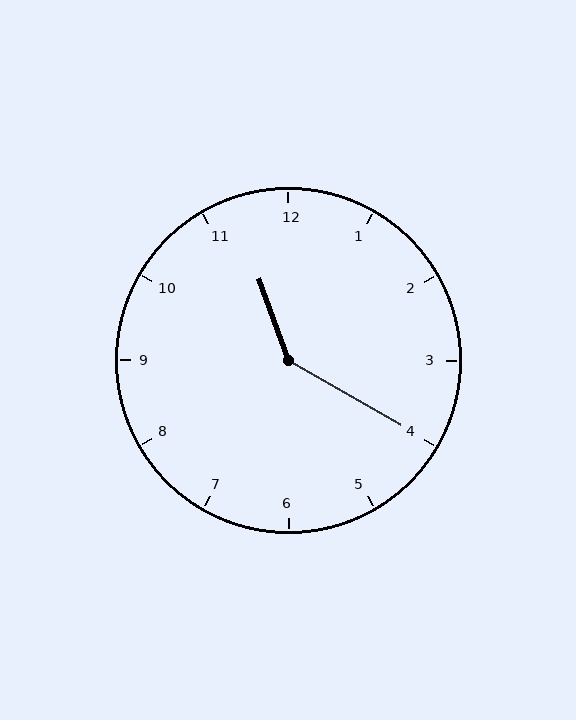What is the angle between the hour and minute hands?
Approximately 140 degrees.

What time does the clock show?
11:20.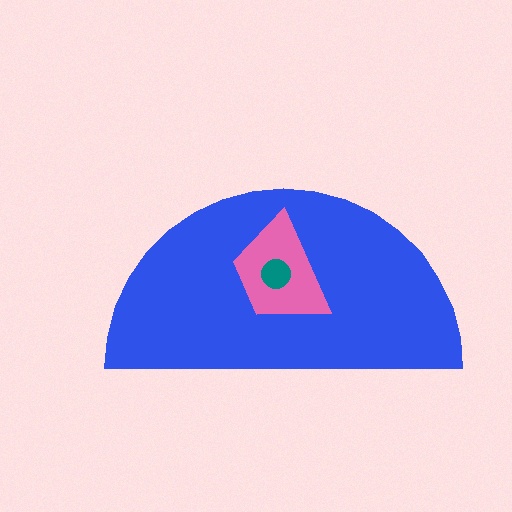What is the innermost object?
The teal circle.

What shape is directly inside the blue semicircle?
The pink trapezoid.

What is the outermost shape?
The blue semicircle.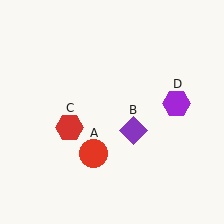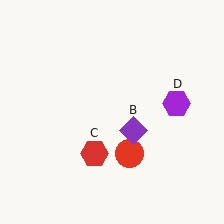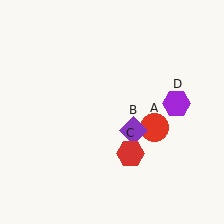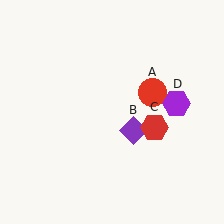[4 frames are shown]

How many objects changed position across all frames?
2 objects changed position: red circle (object A), red hexagon (object C).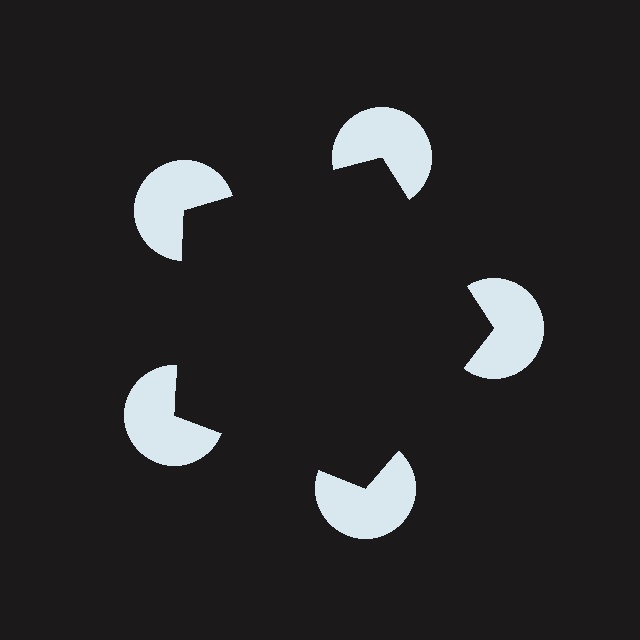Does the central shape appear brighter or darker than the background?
It typically appears slightly darker than the background, even though no actual brightness change is drawn.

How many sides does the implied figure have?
5 sides.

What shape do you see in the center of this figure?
An illusory pentagon — its edges are inferred from the aligned wedge cuts in the pac-man discs, not physically drawn.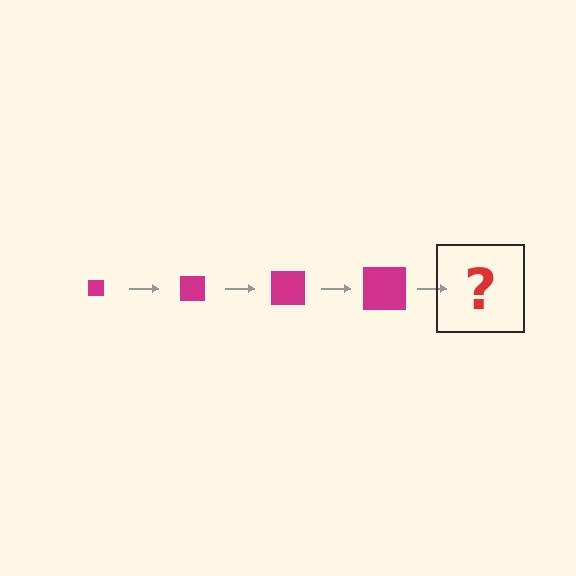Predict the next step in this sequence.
The next step is a magenta square, larger than the previous one.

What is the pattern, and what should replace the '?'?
The pattern is that the square gets progressively larger each step. The '?' should be a magenta square, larger than the previous one.